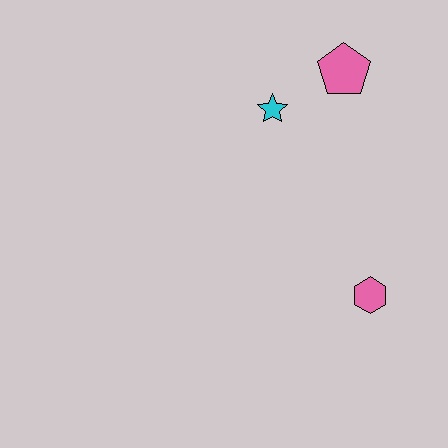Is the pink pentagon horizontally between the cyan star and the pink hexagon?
Yes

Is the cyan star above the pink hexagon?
Yes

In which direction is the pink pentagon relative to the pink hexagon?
The pink pentagon is above the pink hexagon.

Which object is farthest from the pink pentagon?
The pink hexagon is farthest from the pink pentagon.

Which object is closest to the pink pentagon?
The cyan star is closest to the pink pentagon.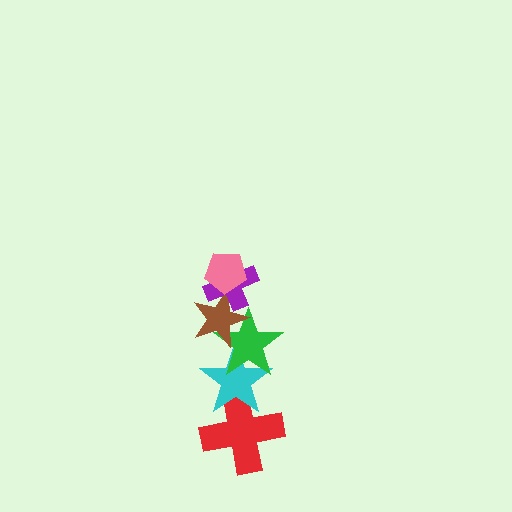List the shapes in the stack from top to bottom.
From top to bottom: the pink pentagon, the purple cross, the brown star, the green star, the cyan star, the red cross.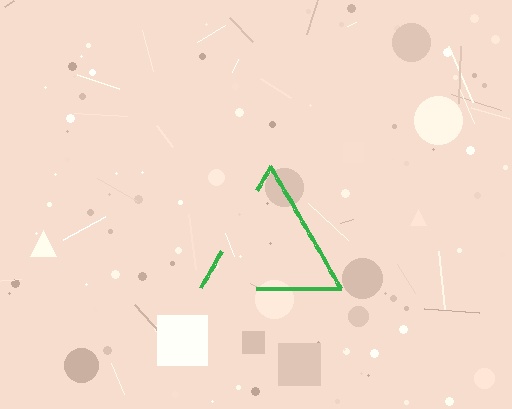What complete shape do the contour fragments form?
The contour fragments form a triangle.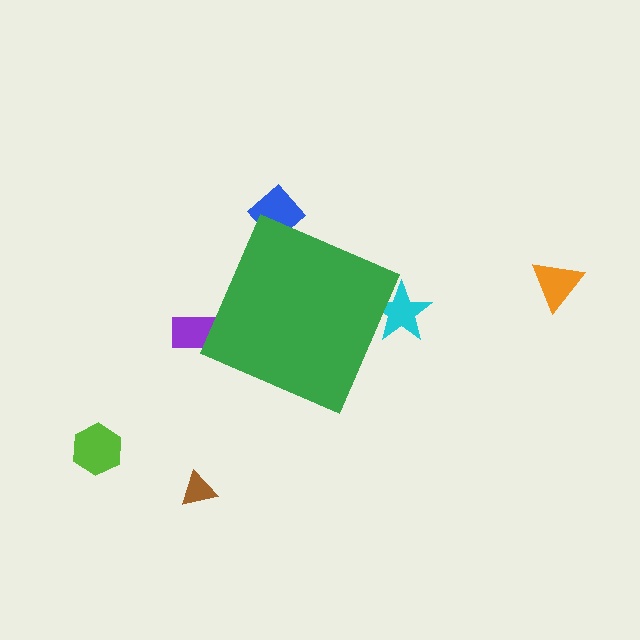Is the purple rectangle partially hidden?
Yes, the purple rectangle is partially hidden behind the green diamond.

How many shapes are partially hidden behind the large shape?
3 shapes are partially hidden.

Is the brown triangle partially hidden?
No, the brown triangle is fully visible.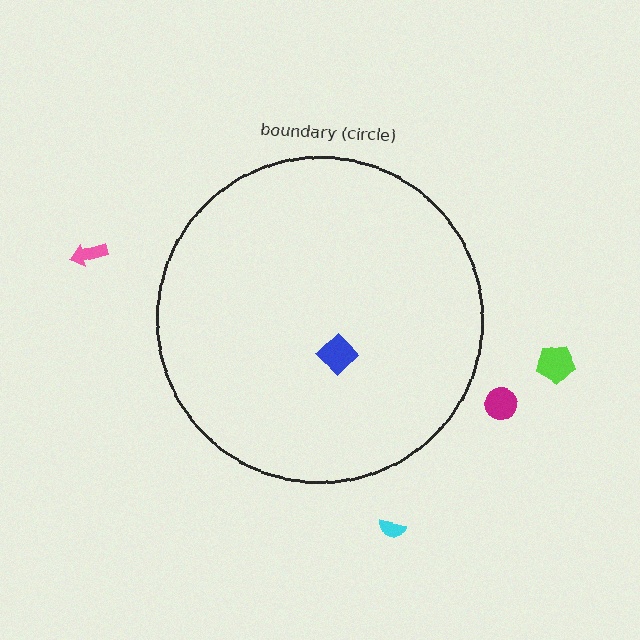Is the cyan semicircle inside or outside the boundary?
Outside.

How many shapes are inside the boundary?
1 inside, 4 outside.